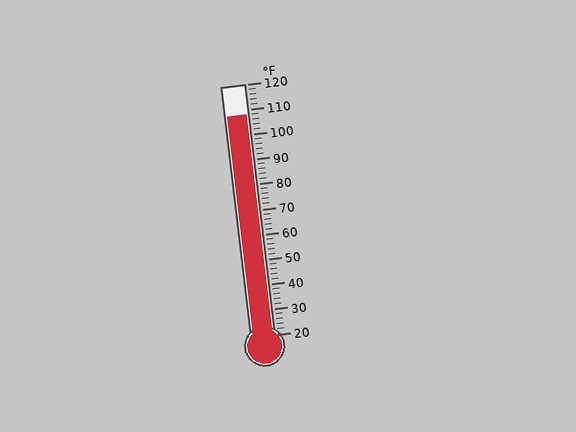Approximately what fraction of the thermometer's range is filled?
The thermometer is filled to approximately 90% of its range.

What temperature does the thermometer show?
The thermometer shows approximately 108°F.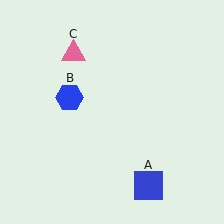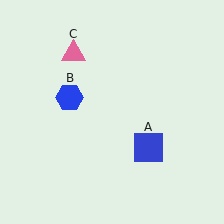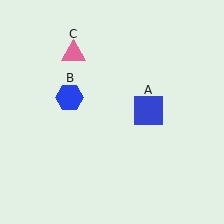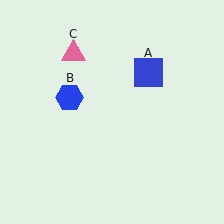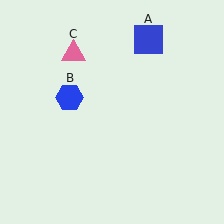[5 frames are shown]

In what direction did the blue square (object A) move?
The blue square (object A) moved up.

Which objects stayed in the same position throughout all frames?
Blue hexagon (object B) and pink triangle (object C) remained stationary.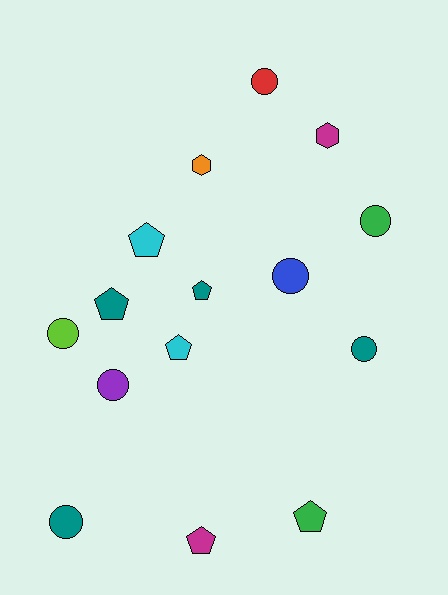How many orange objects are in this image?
There is 1 orange object.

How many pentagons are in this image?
There are 6 pentagons.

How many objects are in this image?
There are 15 objects.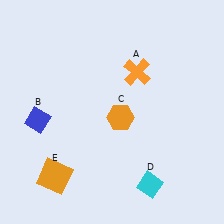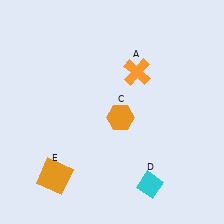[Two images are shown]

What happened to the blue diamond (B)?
The blue diamond (B) was removed in Image 2. It was in the bottom-left area of Image 1.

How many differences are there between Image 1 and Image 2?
There is 1 difference between the two images.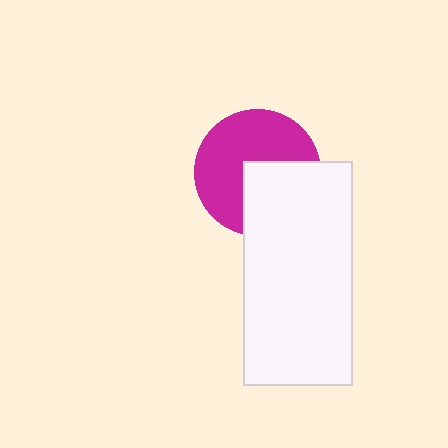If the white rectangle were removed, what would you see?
You would see the complete magenta circle.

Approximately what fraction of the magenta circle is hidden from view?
Roughly 39% of the magenta circle is hidden behind the white rectangle.